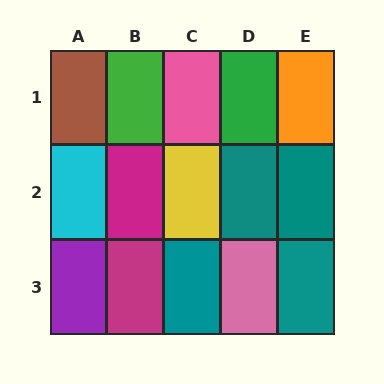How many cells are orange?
1 cell is orange.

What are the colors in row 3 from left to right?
Purple, magenta, teal, pink, teal.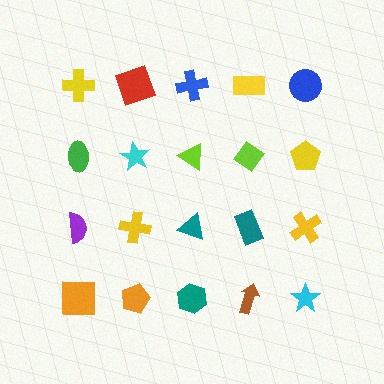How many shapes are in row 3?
5 shapes.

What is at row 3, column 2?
A yellow cross.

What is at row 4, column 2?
An orange pentagon.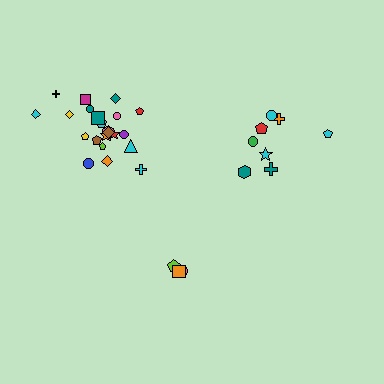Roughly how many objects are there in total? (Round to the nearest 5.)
Roughly 35 objects in total.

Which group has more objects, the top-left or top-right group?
The top-left group.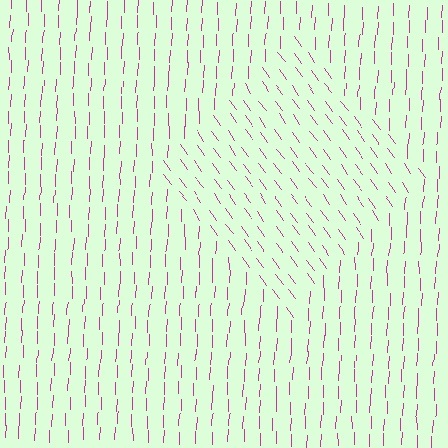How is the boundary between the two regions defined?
The boundary is defined purely by a change in line orientation (approximately 38 degrees difference). All lines are the same color and thickness.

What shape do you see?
I see a diamond.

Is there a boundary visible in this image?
Yes, there is a texture boundary formed by a change in line orientation.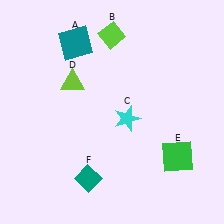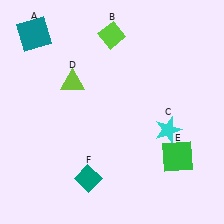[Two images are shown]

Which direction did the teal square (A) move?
The teal square (A) moved left.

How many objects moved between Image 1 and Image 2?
2 objects moved between the two images.